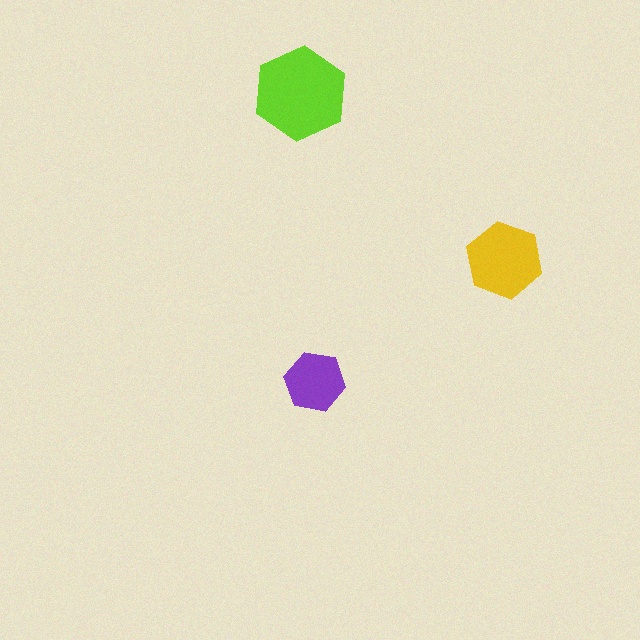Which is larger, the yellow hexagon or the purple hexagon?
The yellow one.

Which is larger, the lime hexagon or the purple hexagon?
The lime one.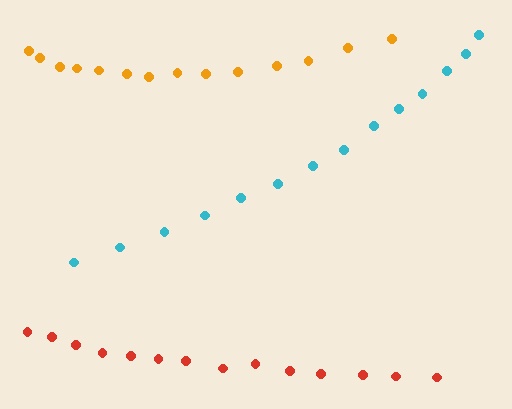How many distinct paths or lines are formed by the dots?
There are 3 distinct paths.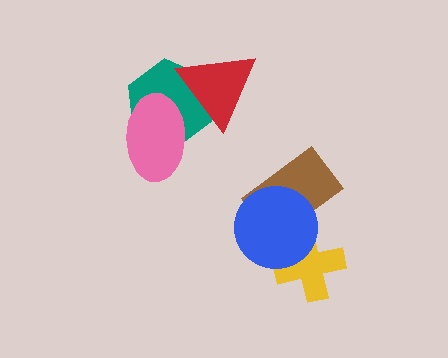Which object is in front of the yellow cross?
The blue circle is in front of the yellow cross.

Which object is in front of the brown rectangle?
The blue circle is in front of the brown rectangle.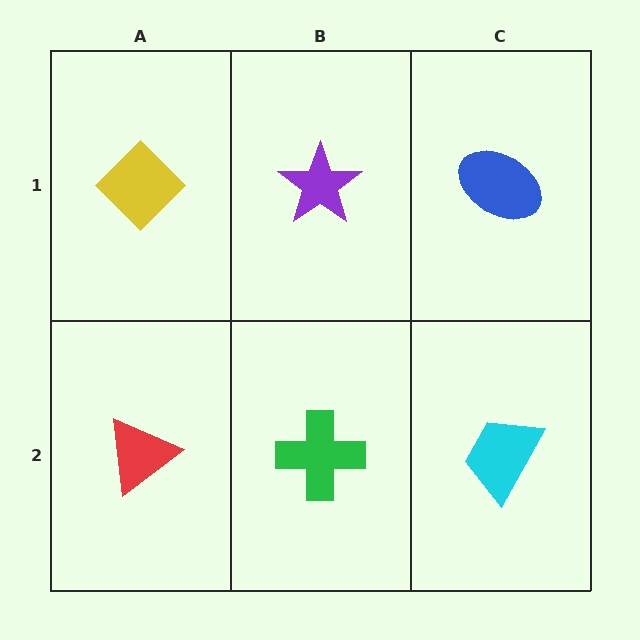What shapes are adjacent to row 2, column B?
A purple star (row 1, column B), a red triangle (row 2, column A), a cyan trapezoid (row 2, column C).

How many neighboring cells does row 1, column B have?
3.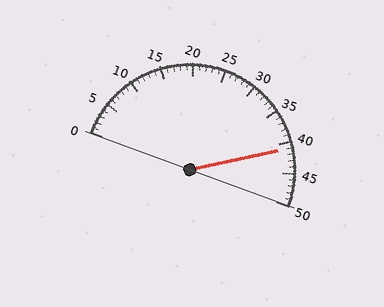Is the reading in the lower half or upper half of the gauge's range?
The reading is in the upper half of the range (0 to 50).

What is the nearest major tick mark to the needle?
The nearest major tick mark is 40.